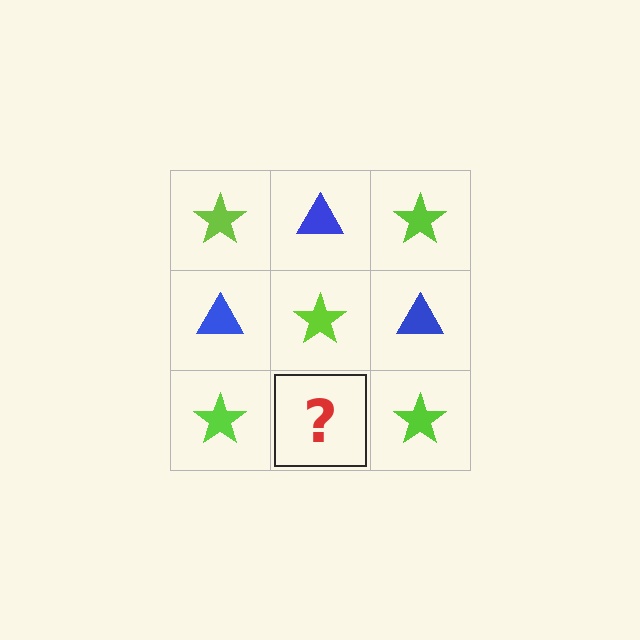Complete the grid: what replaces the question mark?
The question mark should be replaced with a blue triangle.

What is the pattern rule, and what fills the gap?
The rule is that it alternates lime star and blue triangle in a checkerboard pattern. The gap should be filled with a blue triangle.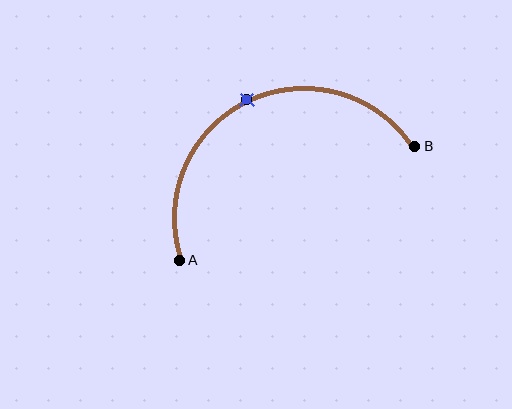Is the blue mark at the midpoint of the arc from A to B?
Yes. The blue mark lies on the arc at equal arc-length from both A and B — it is the arc midpoint.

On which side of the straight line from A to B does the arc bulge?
The arc bulges above the straight line connecting A and B.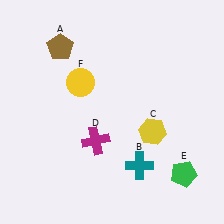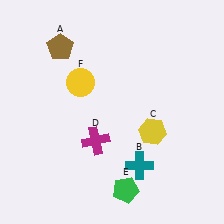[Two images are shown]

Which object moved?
The green pentagon (E) moved left.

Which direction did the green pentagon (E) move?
The green pentagon (E) moved left.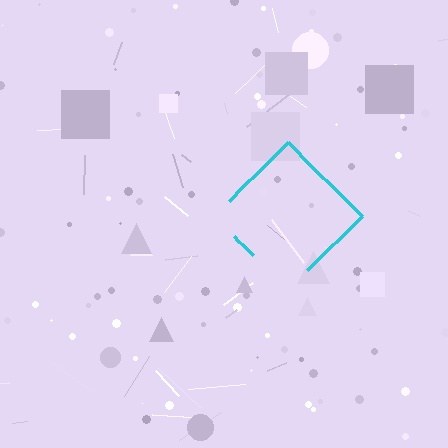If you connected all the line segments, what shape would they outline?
They would outline a diamond.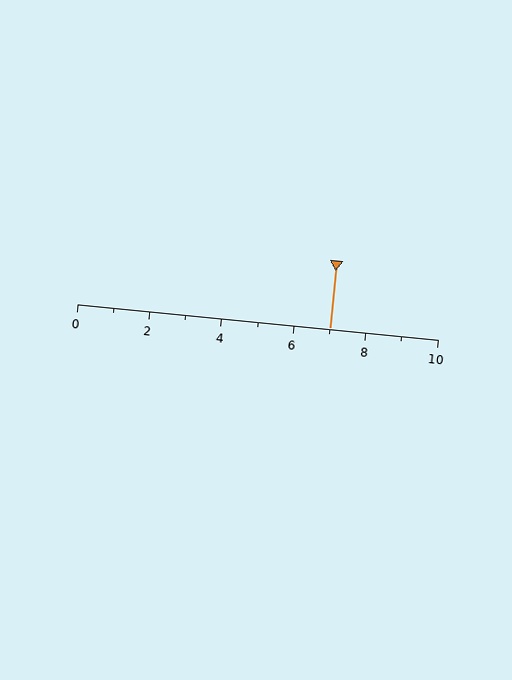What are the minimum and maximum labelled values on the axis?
The axis runs from 0 to 10.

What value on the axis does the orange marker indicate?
The marker indicates approximately 7.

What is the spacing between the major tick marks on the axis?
The major ticks are spaced 2 apart.